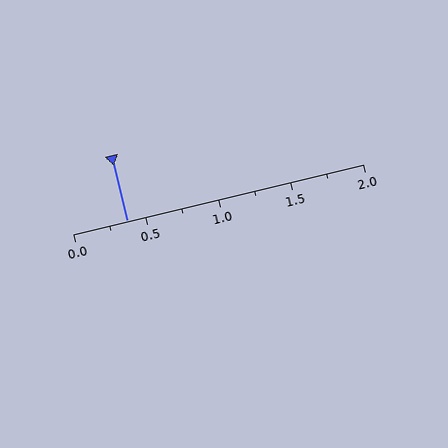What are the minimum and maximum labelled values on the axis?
The axis runs from 0.0 to 2.0.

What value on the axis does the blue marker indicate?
The marker indicates approximately 0.38.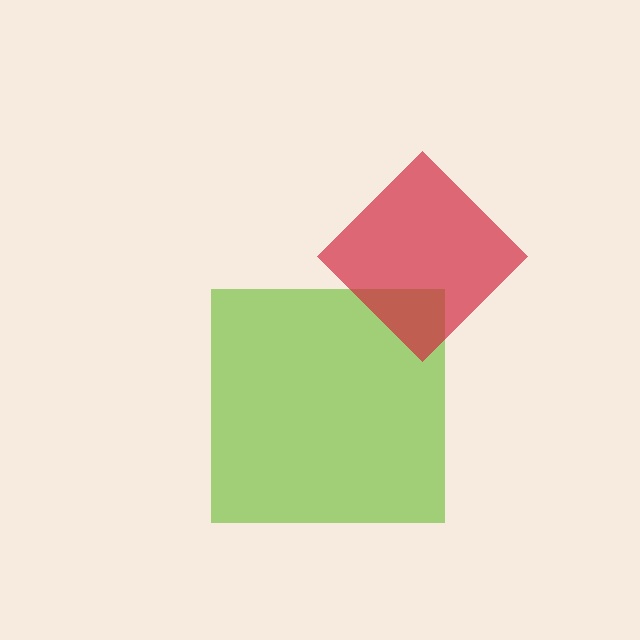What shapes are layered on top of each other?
The layered shapes are: a lime square, a red diamond.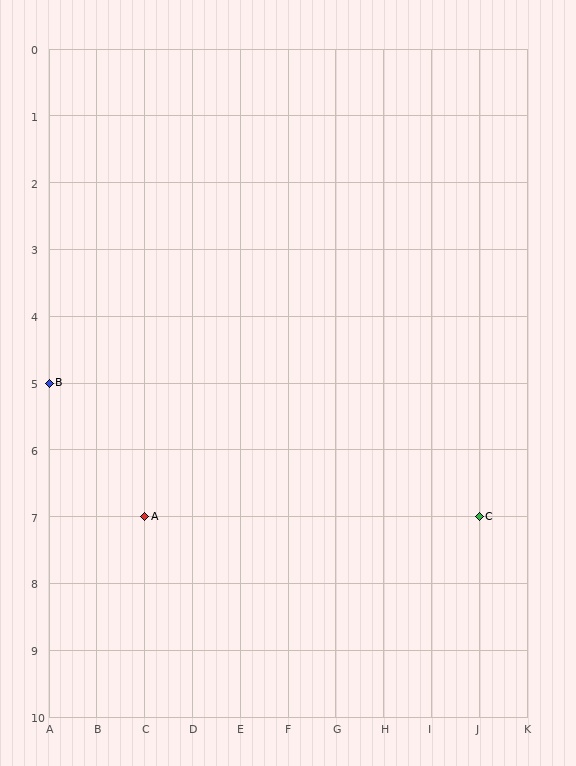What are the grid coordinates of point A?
Point A is at grid coordinates (C, 7).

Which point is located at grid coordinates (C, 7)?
Point A is at (C, 7).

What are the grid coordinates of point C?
Point C is at grid coordinates (J, 7).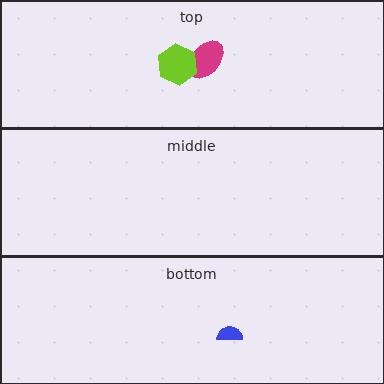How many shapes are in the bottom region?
1.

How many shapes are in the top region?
2.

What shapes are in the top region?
The magenta ellipse, the lime hexagon.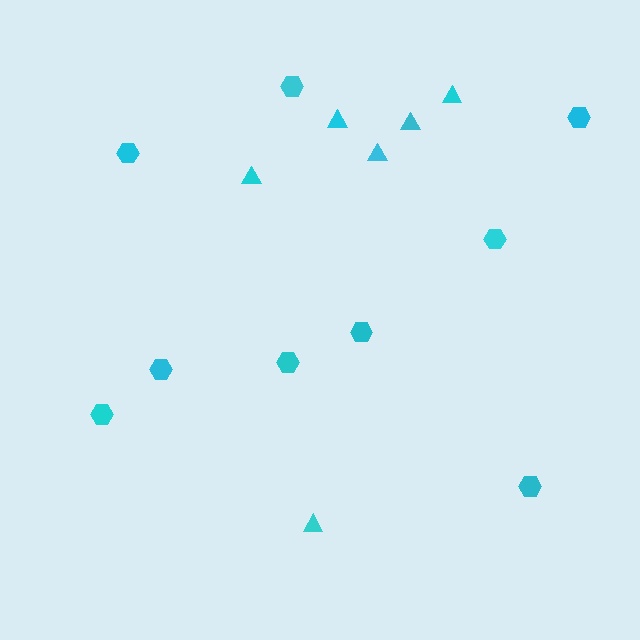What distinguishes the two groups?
There are 2 groups: one group of triangles (6) and one group of hexagons (9).